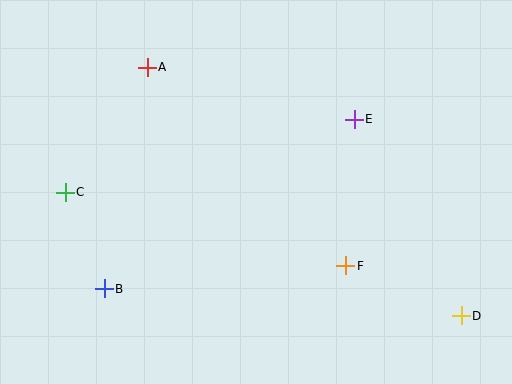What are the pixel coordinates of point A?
Point A is at (147, 67).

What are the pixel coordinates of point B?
Point B is at (104, 289).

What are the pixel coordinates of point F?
Point F is at (346, 266).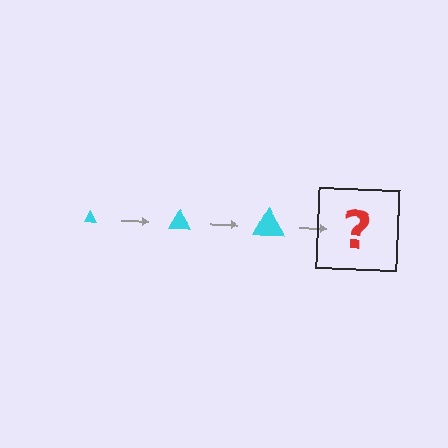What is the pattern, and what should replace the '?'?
The pattern is that the triangle gets progressively larger each step. The '?' should be a cyan triangle, larger than the previous one.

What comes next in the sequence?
The next element should be a cyan triangle, larger than the previous one.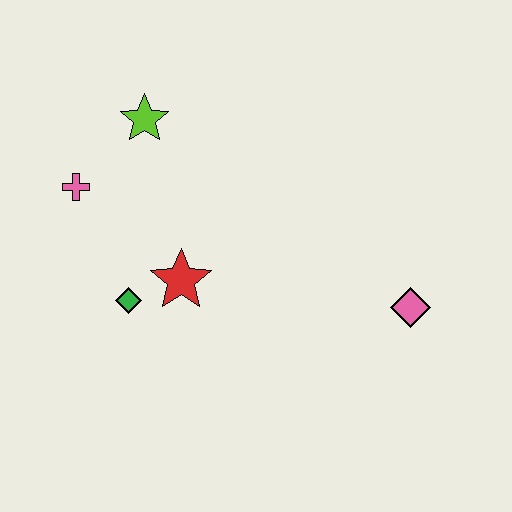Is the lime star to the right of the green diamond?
Yes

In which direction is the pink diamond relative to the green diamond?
The pink diamond is to the right of the green diamond.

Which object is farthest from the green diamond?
The pink diamond is farthest from the green diamond.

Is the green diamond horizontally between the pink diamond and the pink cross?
Yes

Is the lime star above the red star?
Yes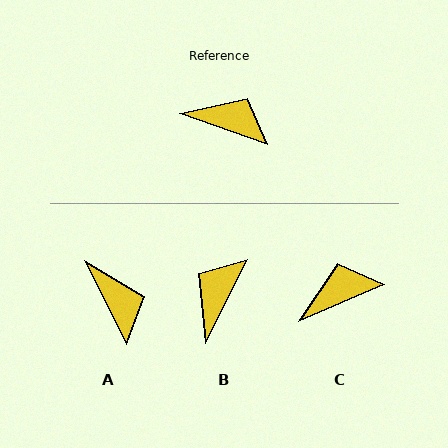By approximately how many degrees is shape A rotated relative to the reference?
Approximately 44 degrees clockwise.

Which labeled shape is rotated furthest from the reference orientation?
B, about 83 degrees away.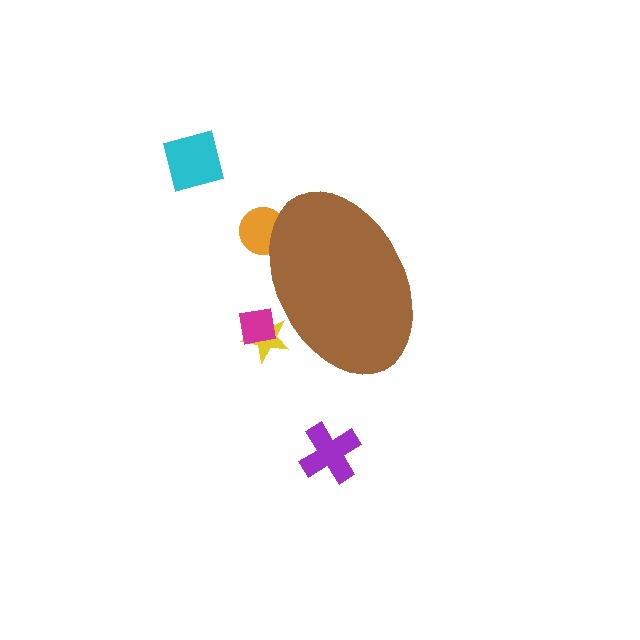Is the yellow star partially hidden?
Yes, the yellow star is partially hidden behind the brown ellipse.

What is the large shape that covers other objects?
A brown ellipse.